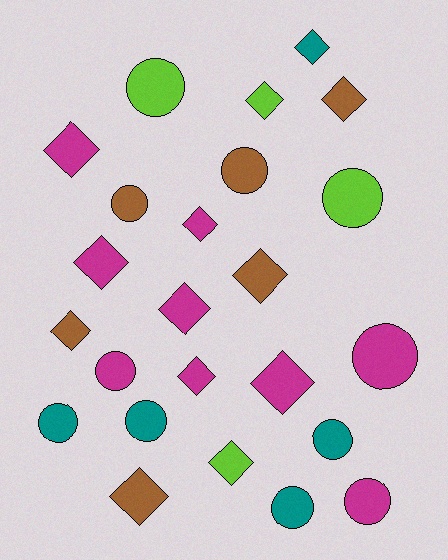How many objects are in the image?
There are 24 objects.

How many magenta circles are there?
There are 3 magenta circles.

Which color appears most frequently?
Magenta, with 9 objects.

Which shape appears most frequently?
Diamond, with 13 objects.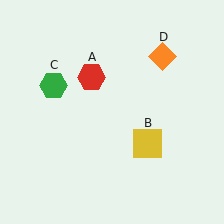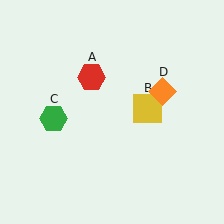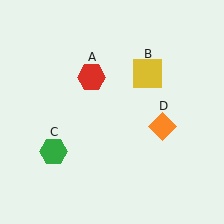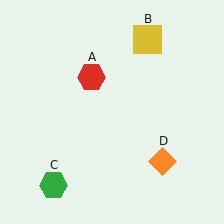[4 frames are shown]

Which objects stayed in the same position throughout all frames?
Red hexagon (object A) remained stationary.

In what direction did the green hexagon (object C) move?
The green hexagon (object C) moved down.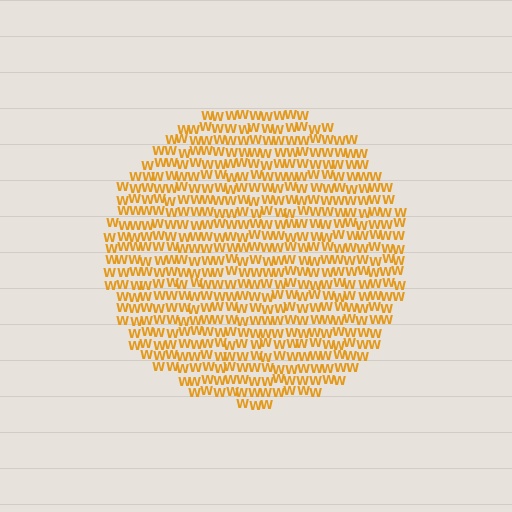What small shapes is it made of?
It is made of small letter W's.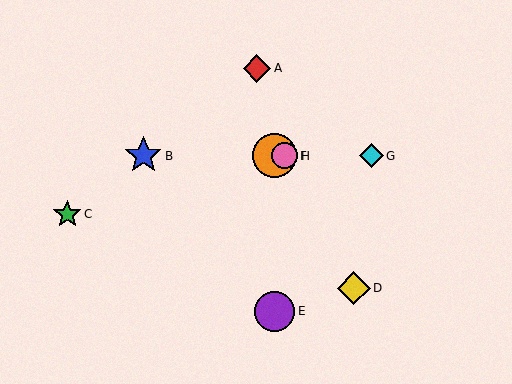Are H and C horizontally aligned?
No, H is at y≈156 and C is at y≈214.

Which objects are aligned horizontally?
Objects B, F, G, H are aligned horizontally.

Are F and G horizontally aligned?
Yes, both are at y≈156.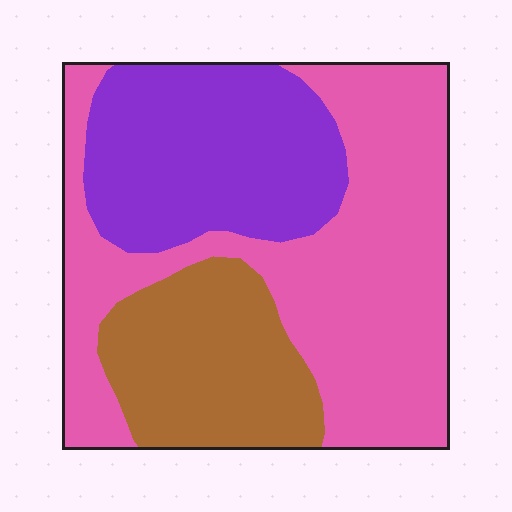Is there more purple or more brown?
Purple.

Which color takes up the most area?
Pink, at roughly 50%.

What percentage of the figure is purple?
Purple covers roughly 30% of the figure.